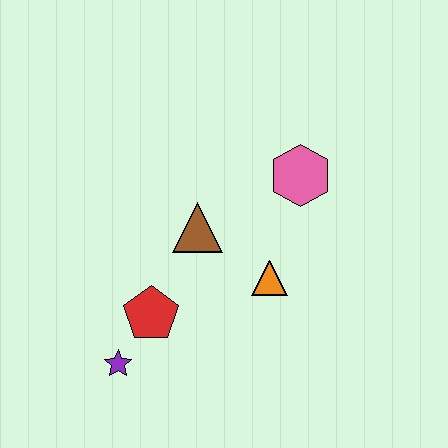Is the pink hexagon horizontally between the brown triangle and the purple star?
No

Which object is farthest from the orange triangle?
The purple star is farthest from the orange triangle.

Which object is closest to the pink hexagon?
The orange triangle is closest to the pink hexagon.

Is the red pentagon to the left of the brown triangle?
Yes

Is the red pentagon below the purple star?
No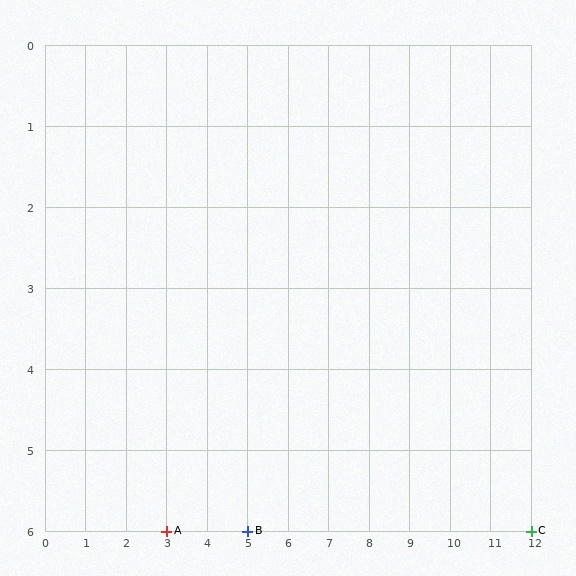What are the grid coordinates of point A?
Point A is at grid coordinates (3, 6).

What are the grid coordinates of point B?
Point B is at grid coordinates (5, 6).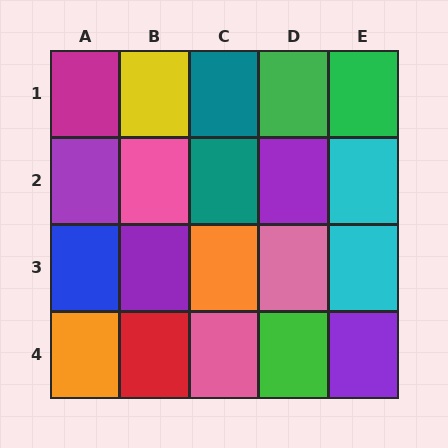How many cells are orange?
2 cells are orange.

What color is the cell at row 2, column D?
Purple.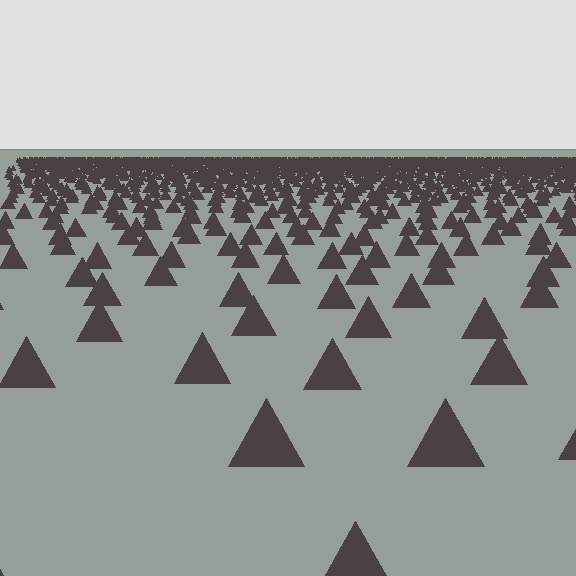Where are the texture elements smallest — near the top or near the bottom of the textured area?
Near the top.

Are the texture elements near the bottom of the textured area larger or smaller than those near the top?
Larger. Near the bottom, elements are closer to the viewer and appear at a bigger on-screen size.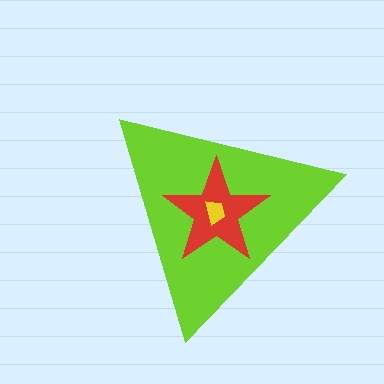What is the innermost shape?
The yellow trapezoid.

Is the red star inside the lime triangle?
Yes.